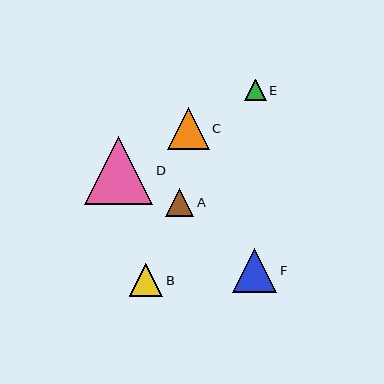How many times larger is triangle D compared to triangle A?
Triangle D is approximately 2.4 times the size of triangle A.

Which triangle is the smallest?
Triangle E is the smallest with a size of approximately 22 pixels.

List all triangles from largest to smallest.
From largest to smallest: D, F, C, B, A, E.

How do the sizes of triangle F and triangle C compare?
Triangle F and triangle C are approximately the same size.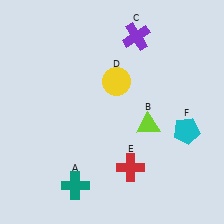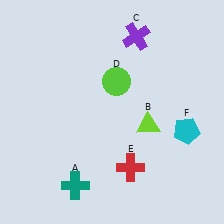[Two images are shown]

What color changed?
The circle (D) changed from yellow in Image 1 to lime in Image 2.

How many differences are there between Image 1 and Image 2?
There is 1 difference between the two images.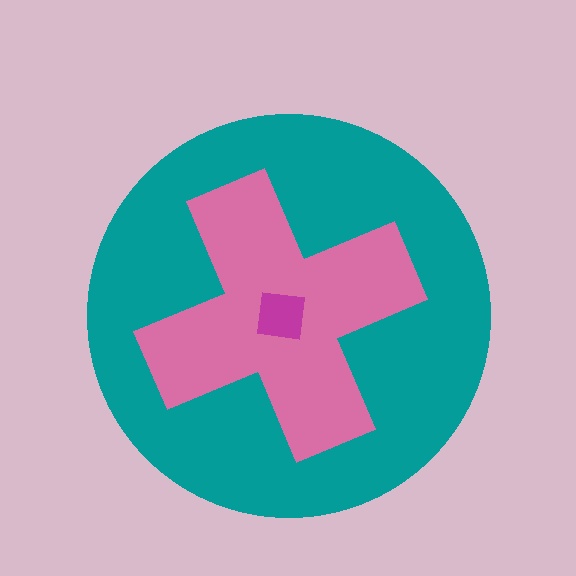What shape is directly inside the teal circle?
The pink cross.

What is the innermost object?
The magenta square.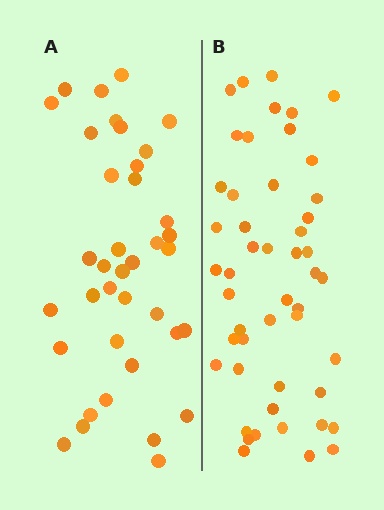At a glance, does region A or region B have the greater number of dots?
Region B (the right region) has more dots.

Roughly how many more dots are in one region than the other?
Region B has roughly 12 or so more dots than region A.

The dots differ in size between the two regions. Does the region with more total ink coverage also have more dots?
No. Region A has more total ink coverage because its dots are larger, but region B actually contains more individual dots. Total area can be misleading — the number of items is what matters here.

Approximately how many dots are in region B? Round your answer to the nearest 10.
About 50 dots. (The exact count is 49, which rounds to 50.)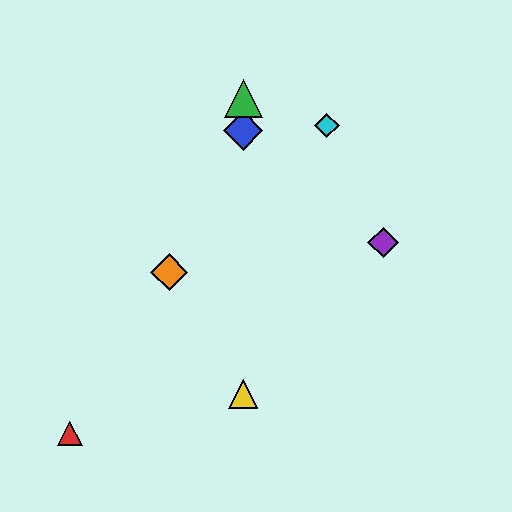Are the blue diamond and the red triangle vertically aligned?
No, the blue diamond is at x≈243 and the red triangle is at x≈70.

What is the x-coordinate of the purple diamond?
The purple diamond is at x≈383.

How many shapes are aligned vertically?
3 shapes (the blue diamond, the green triangle, the yellow triangle) are aligned vertically.